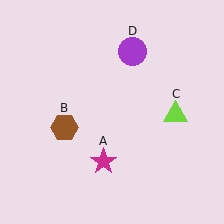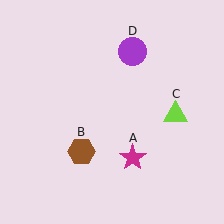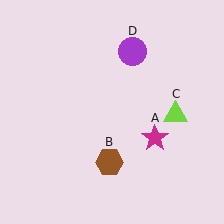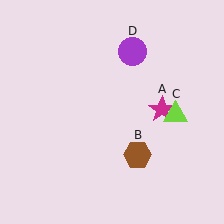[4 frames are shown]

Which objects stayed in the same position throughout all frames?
Lime triangle (object C) and purple circle (object D) remained stationary.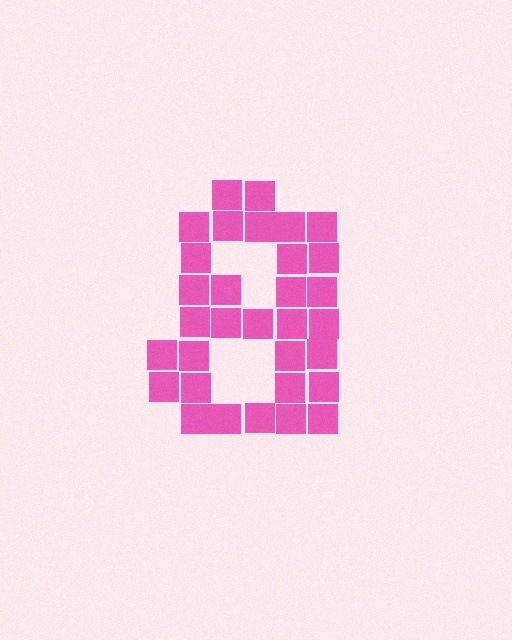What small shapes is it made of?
It is made of small squares.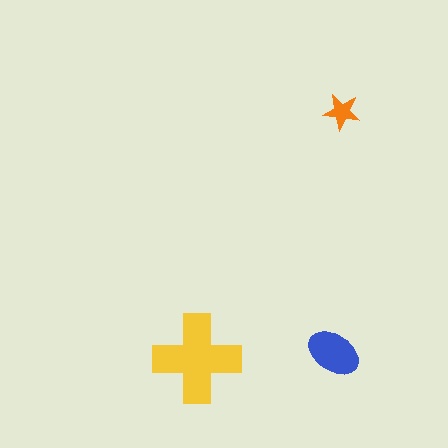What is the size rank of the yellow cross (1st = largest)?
1st.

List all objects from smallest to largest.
The orange star, the blue ellipse, the yellow cross.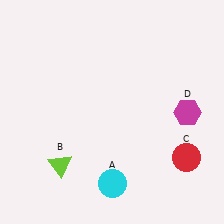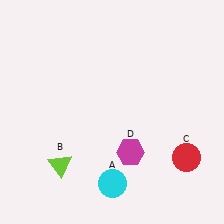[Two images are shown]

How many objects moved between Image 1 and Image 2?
1 object moved between the two images.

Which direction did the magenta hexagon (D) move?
The magenta hexagon (D) moved left.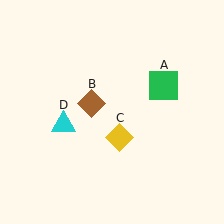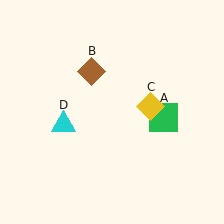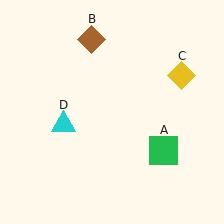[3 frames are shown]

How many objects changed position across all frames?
3 objects changed position: green square (object A), brown diamond (object B), yellow diamond (object C).